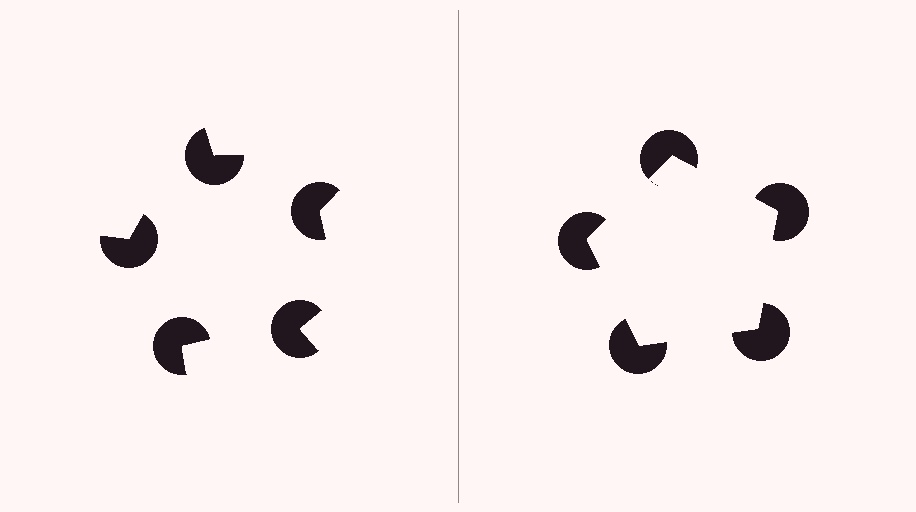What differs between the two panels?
The pac-man discs are positioned identically on both sides; only the wedge orientations differ. On the right they align to a pentagon; on the left they are misaligned.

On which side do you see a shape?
An illusory pentagon appears on the right side. On the left side the wedge cuts are rotated, so no coherent shape forms.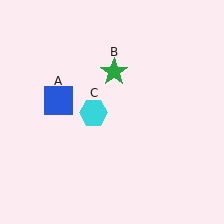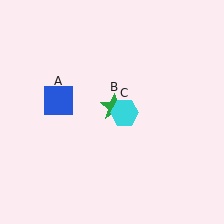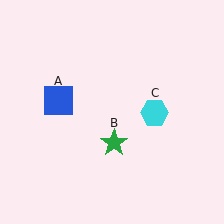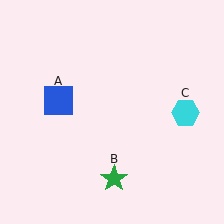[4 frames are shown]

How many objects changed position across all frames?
2 objects changed position: green star (object B), cyan hexagon (object C).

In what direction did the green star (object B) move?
The green star (object B) moved down.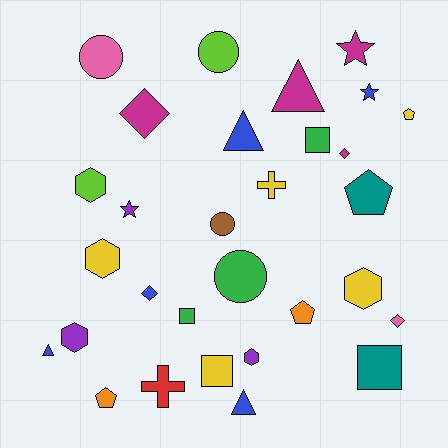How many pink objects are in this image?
There are 2 pink objects.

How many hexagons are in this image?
There are 5 hexagons.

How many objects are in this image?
There are 30 objects.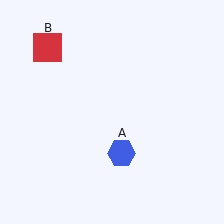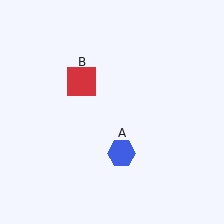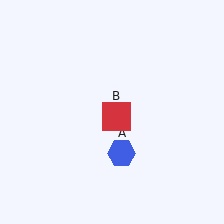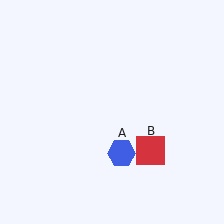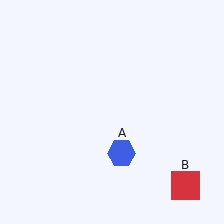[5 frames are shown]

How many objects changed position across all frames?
1 object changed position: red square (object B).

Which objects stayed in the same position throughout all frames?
Blue hexagon (object A) remained stationary.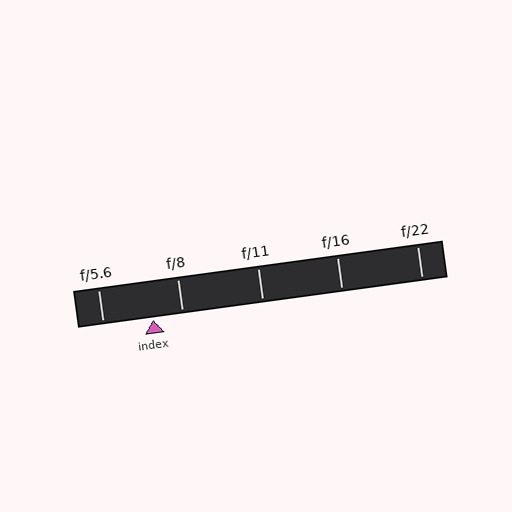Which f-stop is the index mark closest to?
The index mark is closest to f/8.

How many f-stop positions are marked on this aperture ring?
There are 5 f-stop positions marked.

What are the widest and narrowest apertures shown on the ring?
The widest aperture shown is f/5.6 and the narrowest is f/22.